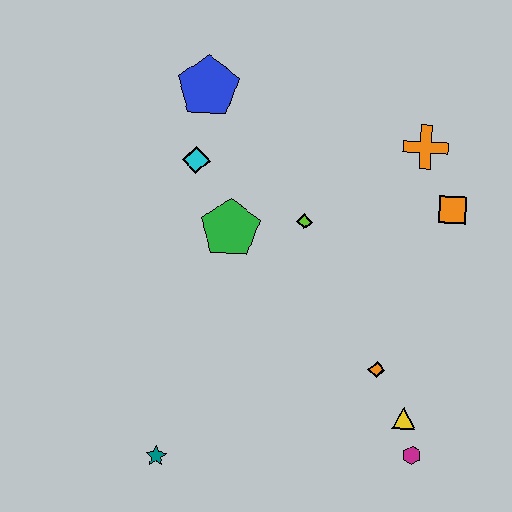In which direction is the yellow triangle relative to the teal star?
The yellow triangle is to the right of the teal star.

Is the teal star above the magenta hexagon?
No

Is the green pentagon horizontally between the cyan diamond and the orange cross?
Yes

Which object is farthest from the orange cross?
The teal star is farthest from the orange cross.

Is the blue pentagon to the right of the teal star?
Yes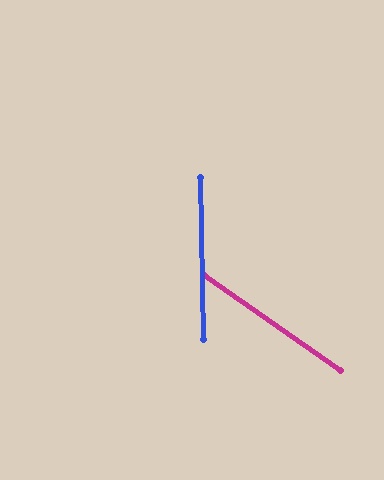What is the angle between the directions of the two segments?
Approximately 54 degrees.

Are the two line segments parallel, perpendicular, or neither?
Neither parallel nor perpendicular — they differ by about 54°.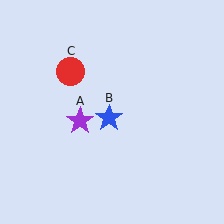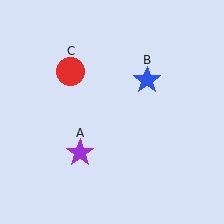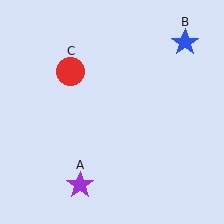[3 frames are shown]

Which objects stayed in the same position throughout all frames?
Red circle (object C) remained stationary.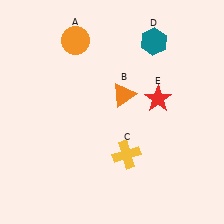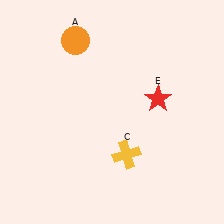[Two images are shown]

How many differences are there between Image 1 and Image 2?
There are 2 differences between the two images.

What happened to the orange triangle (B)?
The orange triangle (B) was removed in Image 2. It was in the top-right area of Image 1.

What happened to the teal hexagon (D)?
The teal hexagon (D) was removed in Image 2. It was in the top-right area of Image 1.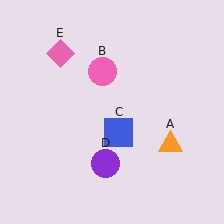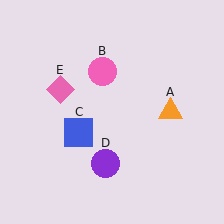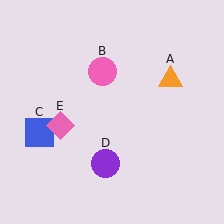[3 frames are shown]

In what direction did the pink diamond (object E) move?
The pink diamond (object E) moved down.